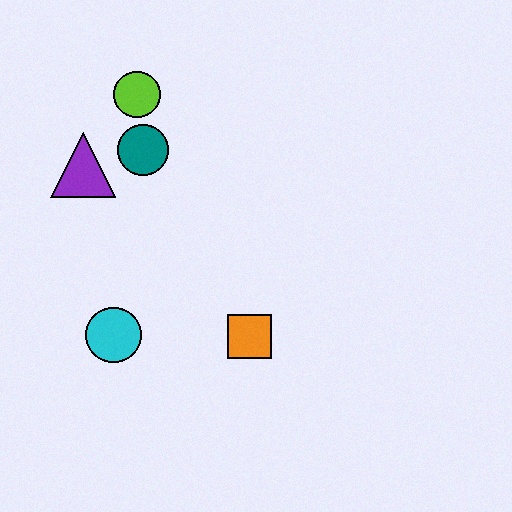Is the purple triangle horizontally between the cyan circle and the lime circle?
No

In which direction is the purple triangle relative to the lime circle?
The purple triangle is below the lime circle.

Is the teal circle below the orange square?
No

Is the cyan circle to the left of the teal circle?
Yes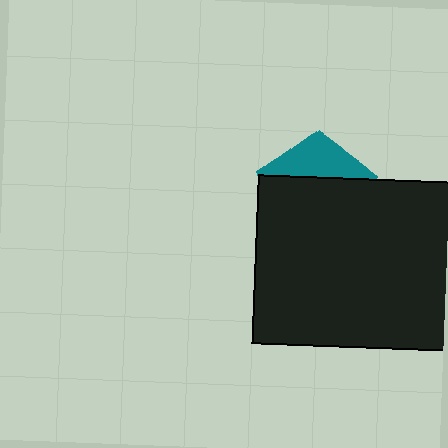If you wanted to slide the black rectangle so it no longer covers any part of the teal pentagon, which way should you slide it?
Slide it down — that is the most direct way to separate the two shapes.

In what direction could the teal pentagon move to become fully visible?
The teal pentagon could move up. That would shift it out from behind the black rectangle entirely.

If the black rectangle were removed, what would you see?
You would see the complete teal pentagon.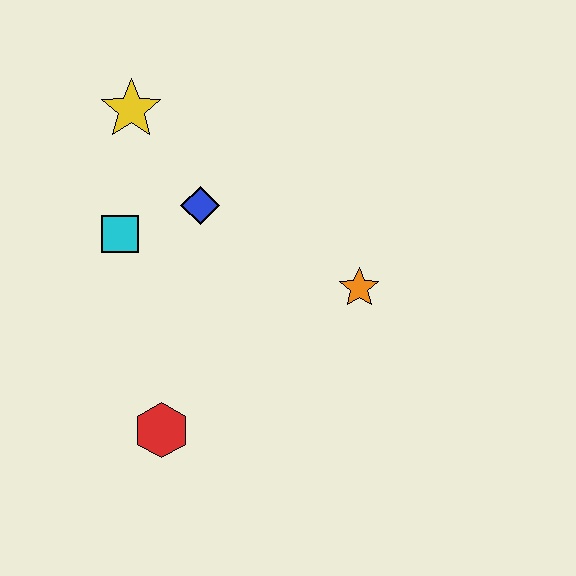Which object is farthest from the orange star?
The yellow star is farthest from the orange star.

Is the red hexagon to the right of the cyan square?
Yes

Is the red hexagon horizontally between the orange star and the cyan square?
Yes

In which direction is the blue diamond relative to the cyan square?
The blue diamond is to the right of the cyan square.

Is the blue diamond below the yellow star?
Yes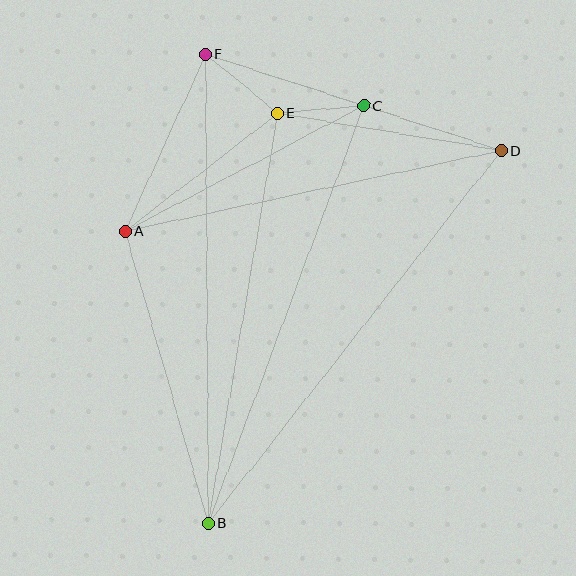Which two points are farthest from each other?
Points B and D are farthest from each other.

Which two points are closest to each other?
Points C and E are closest to each other.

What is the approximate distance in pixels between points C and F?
The distance between C and F is approximately 167 pixels.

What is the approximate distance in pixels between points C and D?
The distance between C and D is approximately 144 pixels.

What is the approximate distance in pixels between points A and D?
The distance between A and D is approximately 385 pixels.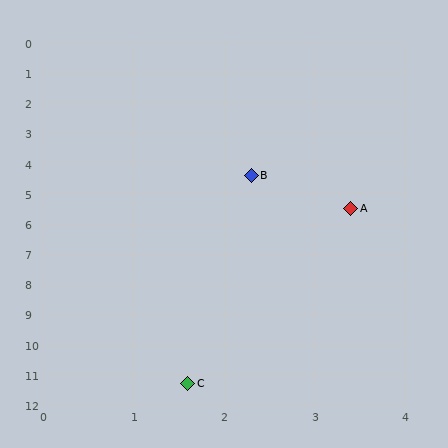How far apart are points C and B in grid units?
Points C and B are about 6.9 grid units apart.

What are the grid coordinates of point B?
Point B is at approximately (2.3, 4.4).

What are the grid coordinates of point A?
Point A is at approximately (3.4, 5.5).